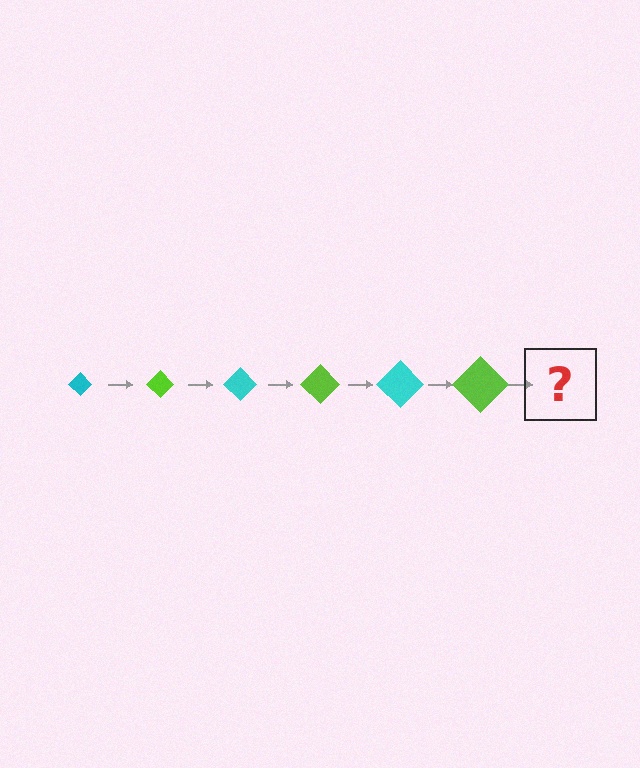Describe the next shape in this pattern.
It should be a cyan diamond, larger than the previous one.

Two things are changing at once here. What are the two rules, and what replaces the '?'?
The two rules are that the diamond grows larger each step and the color cycles through cyan and lime. The '?' should be a cyan diamond, larger than the previous one.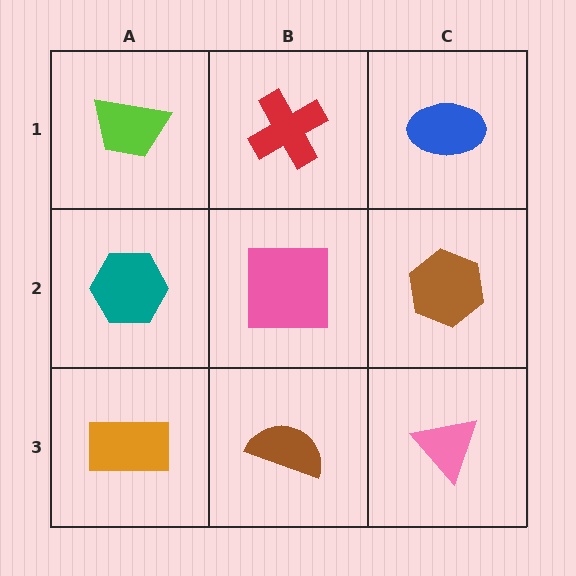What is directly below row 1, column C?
A brown hexagon.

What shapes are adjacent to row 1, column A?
A teal hexagon (row 2, column A), a red cross (row 1, column B).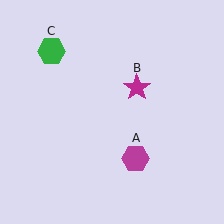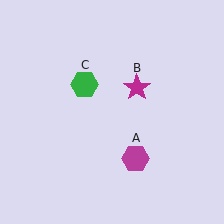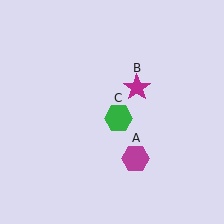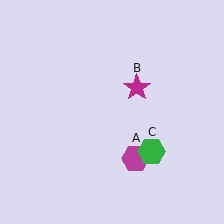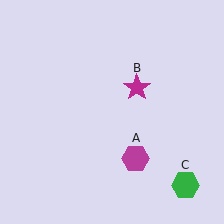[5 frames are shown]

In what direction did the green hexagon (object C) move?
The green hexagon (object C) moved down and to the right.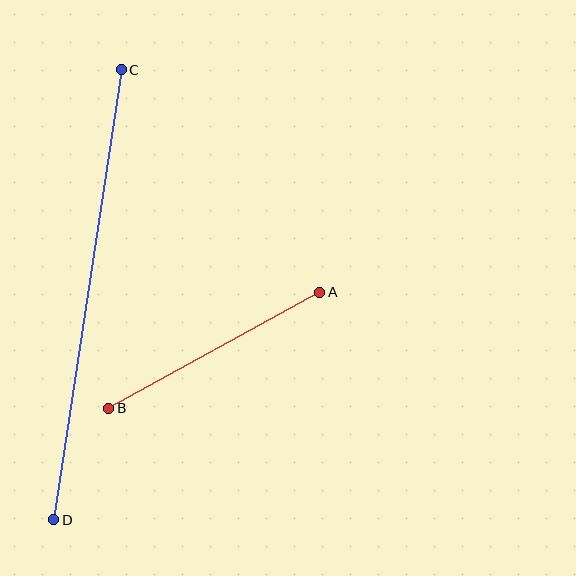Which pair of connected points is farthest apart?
Points C and D are farthest apart.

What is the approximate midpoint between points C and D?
The midpoint is at approximately (87, 295) pixels.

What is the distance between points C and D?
The distance is approximately 455 pixels.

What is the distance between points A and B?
The distance is approximately 241 pixels.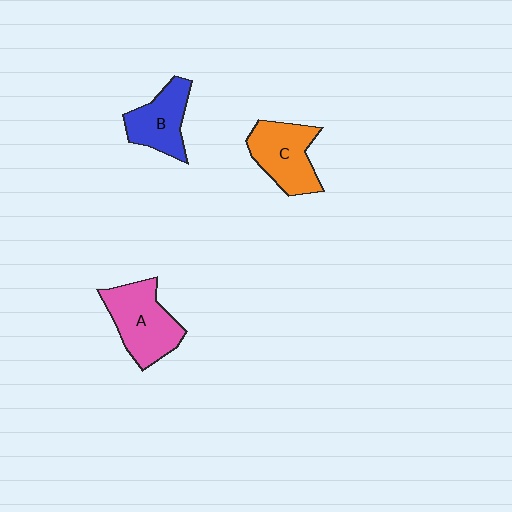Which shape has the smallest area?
Shape B (blue).